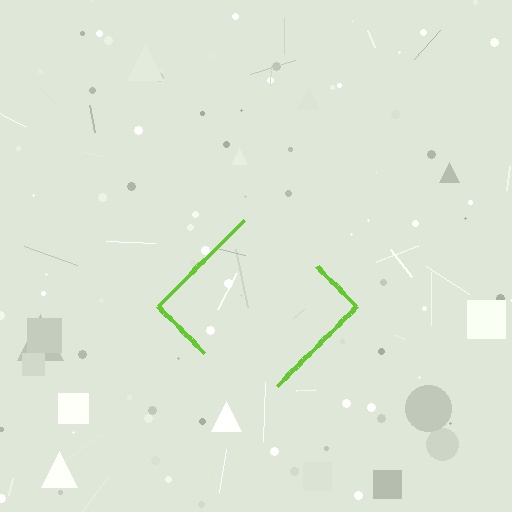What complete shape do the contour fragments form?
The contour fragments form a diamond.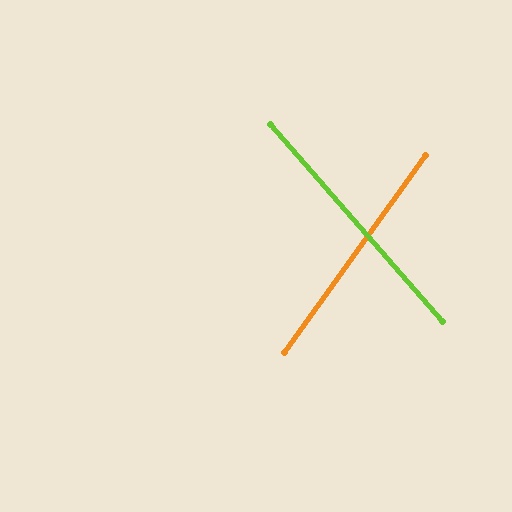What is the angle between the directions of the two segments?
Approximately 77 degrees.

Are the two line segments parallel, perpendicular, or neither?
Neither parallel nor perpendicular — they differ by about 77°.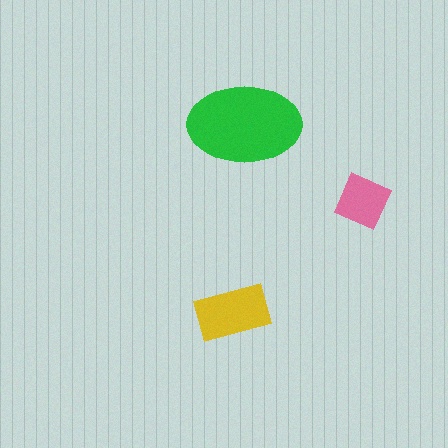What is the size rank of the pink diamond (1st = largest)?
3rd.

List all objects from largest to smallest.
The green ellipse, the yellow rectangle, the pink diamond.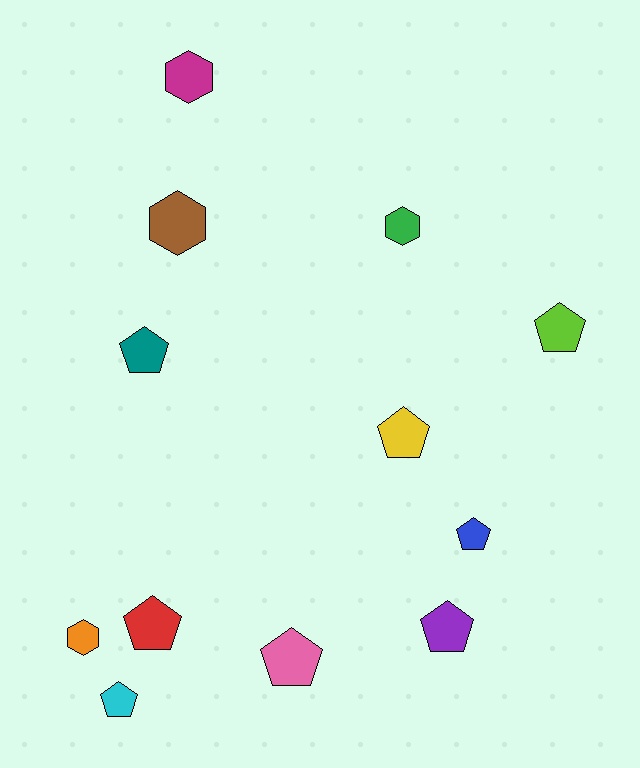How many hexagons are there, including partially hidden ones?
There are 4 hexagons.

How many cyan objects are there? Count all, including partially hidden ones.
There is 1 cyan object.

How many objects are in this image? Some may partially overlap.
There are 12 objects.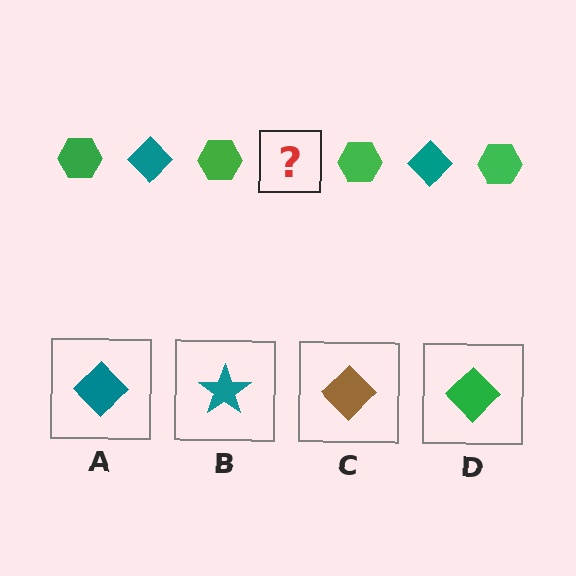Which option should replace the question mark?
Option A.